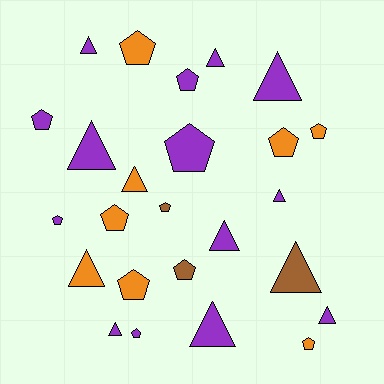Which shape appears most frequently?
Pentagon, with 13 objects.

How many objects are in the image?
There are 25 objects.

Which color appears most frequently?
Purple, with 14 objects.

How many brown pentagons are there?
There are 2 brown pentagons.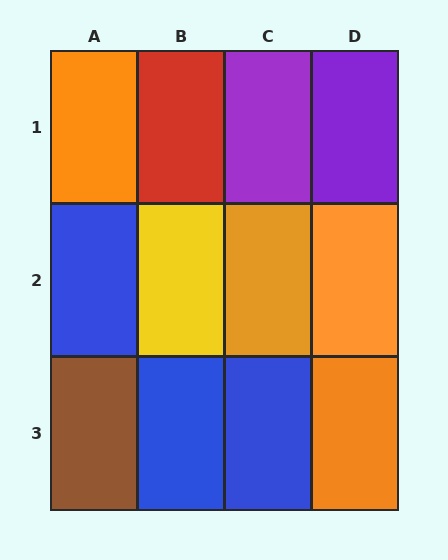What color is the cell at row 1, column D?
Purple.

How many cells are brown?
1 cell is brown.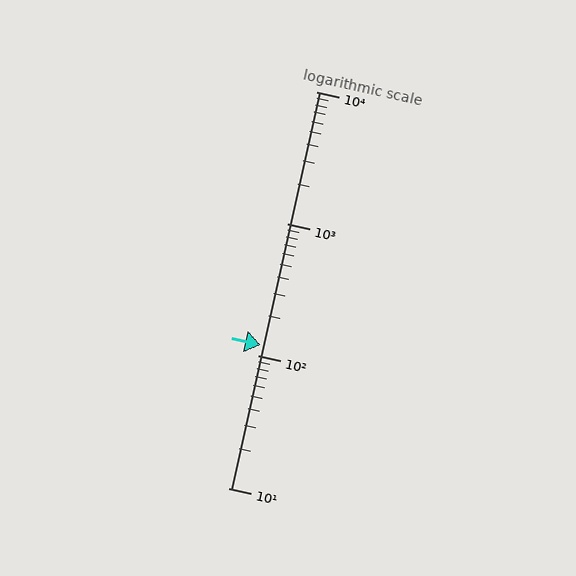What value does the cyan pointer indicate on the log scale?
The pointer indicates approximately 120.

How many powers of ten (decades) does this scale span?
The scale spans 3 decades, from 10 to 10000.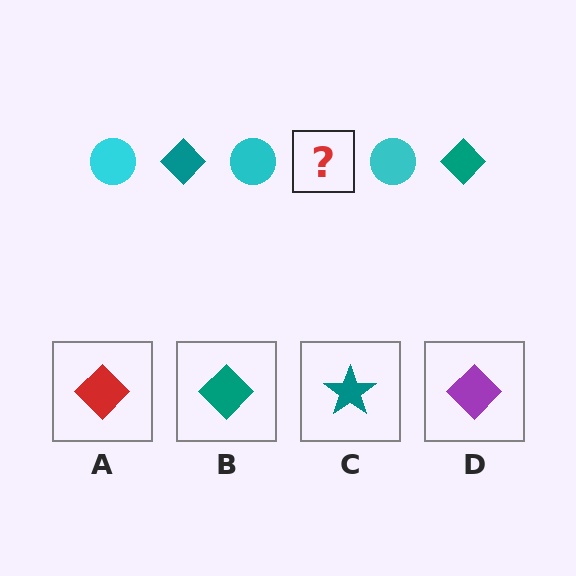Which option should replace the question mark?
Option B.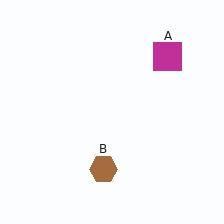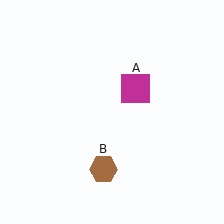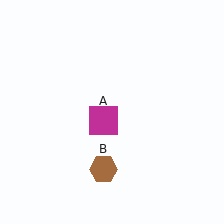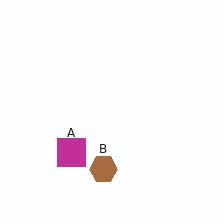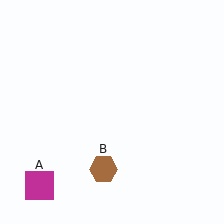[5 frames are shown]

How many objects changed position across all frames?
1 object changed position: magenta square (object A).